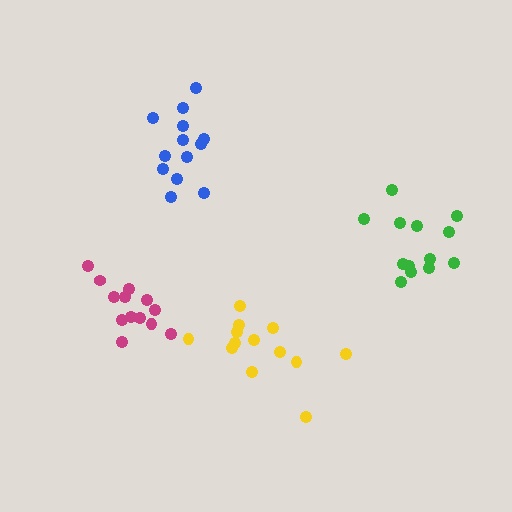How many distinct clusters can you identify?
There are 4 distinct clusters.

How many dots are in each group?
Group 1: 13 dots, Group 2: 13 dots, Group 3: 13 dots, Group 4: 13 dots (52 total).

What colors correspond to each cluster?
The clusters are colored: yellow, magenta, blue, green.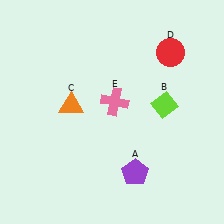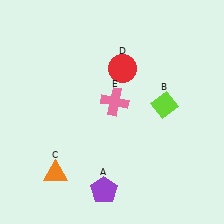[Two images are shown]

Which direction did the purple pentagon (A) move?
The purple pentagon (A) moved left.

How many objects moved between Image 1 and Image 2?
3 objects moved between the two images.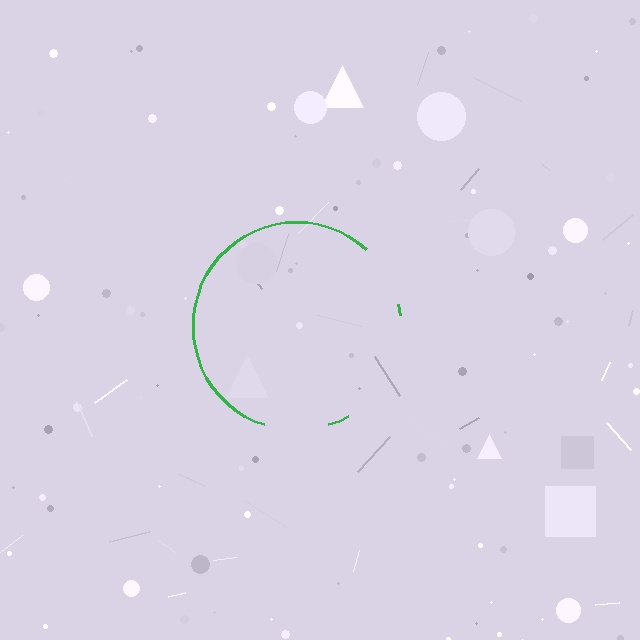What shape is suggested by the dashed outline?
The dashed outline suggests a circle.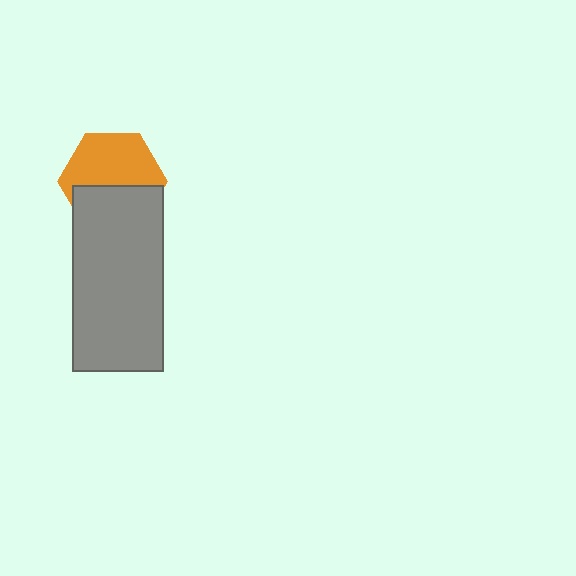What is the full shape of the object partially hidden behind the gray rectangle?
The partially hidden object is an orange hexagon.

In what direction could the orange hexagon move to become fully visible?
The orange hexagon could move up. That would shift it out from behind the gray rectangle entirely.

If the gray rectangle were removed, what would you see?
You would see the complete orange hexagon.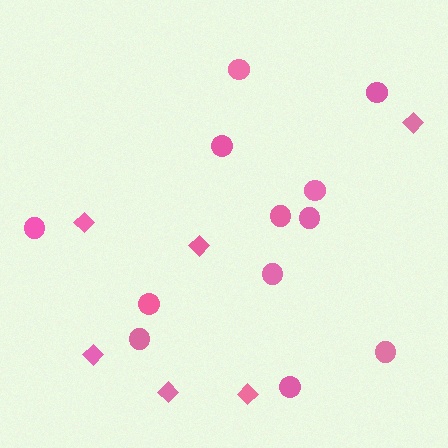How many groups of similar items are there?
There are 2 groups: one group of diamonds (6) and one group of circles (12).